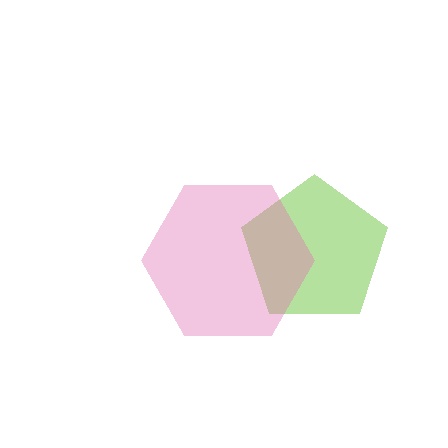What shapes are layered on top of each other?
The layered shapes are: a lime pentagon, a pink hexagon.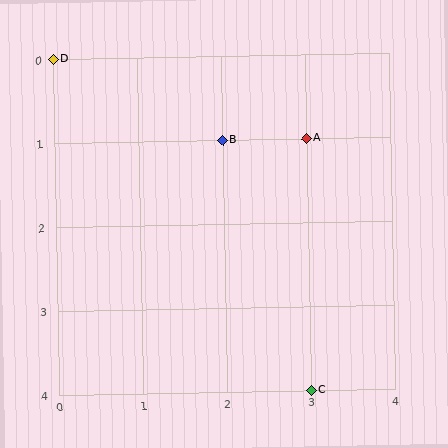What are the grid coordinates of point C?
Point C is at grid coordinates (3, 4).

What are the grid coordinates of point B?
Point B is at grid coordinates (2, 1).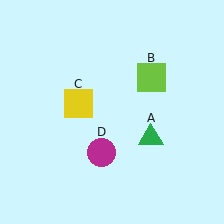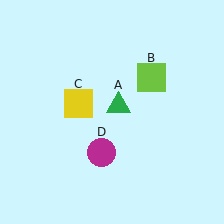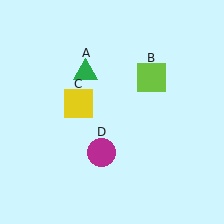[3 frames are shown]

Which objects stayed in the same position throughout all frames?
Lime square (object B) and yellow square (object C) and magenta circle (object D) remained stationary.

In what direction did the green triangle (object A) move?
The green triangle (object A) moved up and to the left.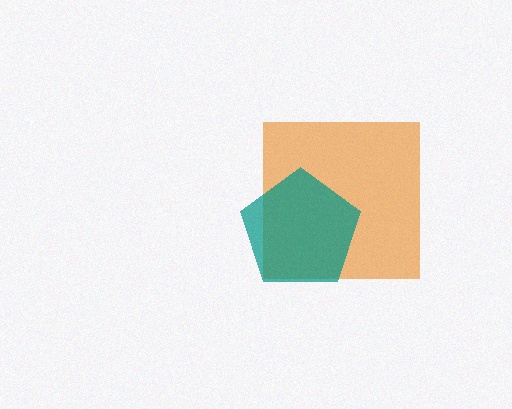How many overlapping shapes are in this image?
There are 2 overlapping shapes in the image.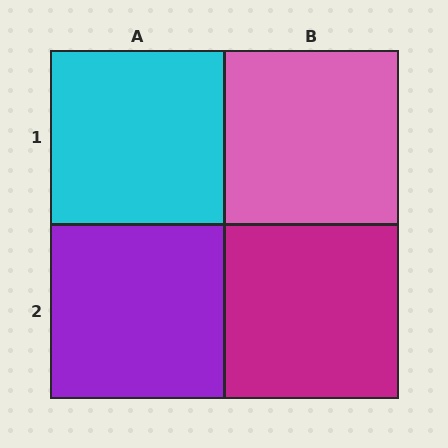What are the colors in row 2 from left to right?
Purple, magenta.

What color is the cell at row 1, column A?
Cyan.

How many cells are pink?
1 cell is pink.